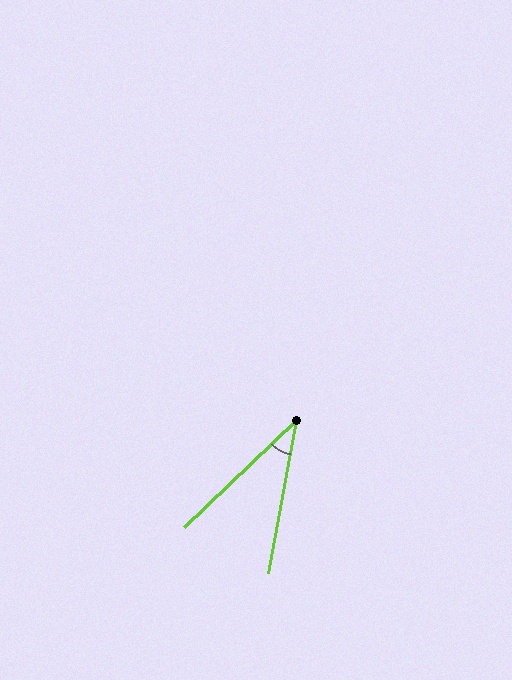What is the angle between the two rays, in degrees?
Approximately 36 degrees.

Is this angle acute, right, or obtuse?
It is acute.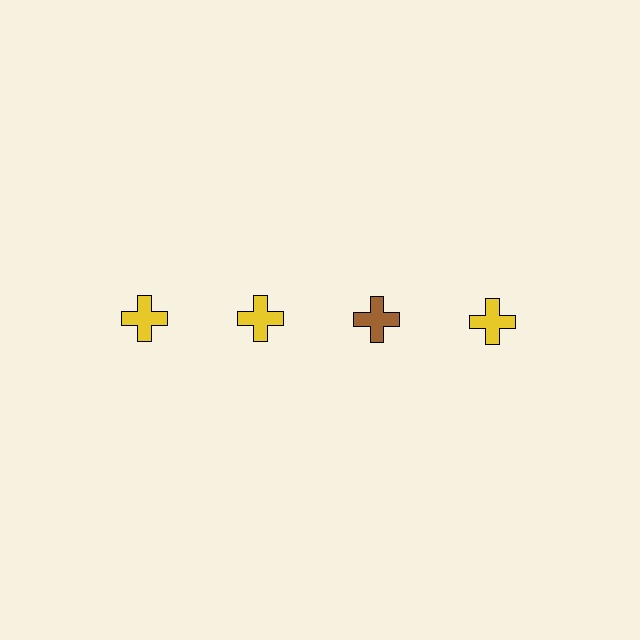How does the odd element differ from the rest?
It has a different color: brown instead of yellow.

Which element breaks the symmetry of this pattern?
The brown cross in the top row, center column breaks the symmetry. All other shapes are yellow crosses.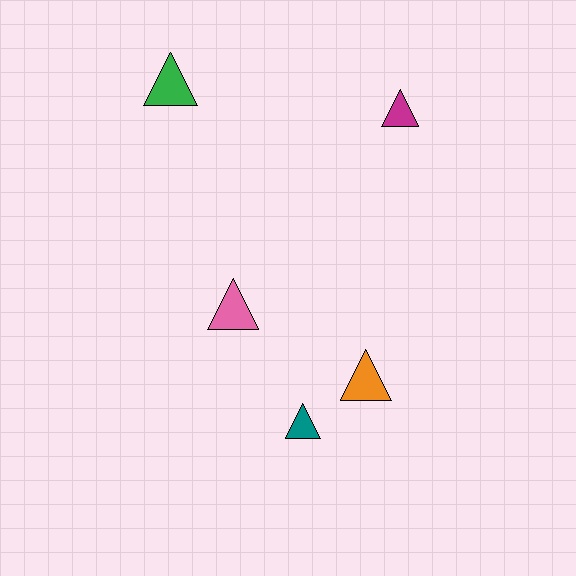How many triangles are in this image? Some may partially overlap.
There are 5 triangles.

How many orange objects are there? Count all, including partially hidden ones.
There is 1 orange object.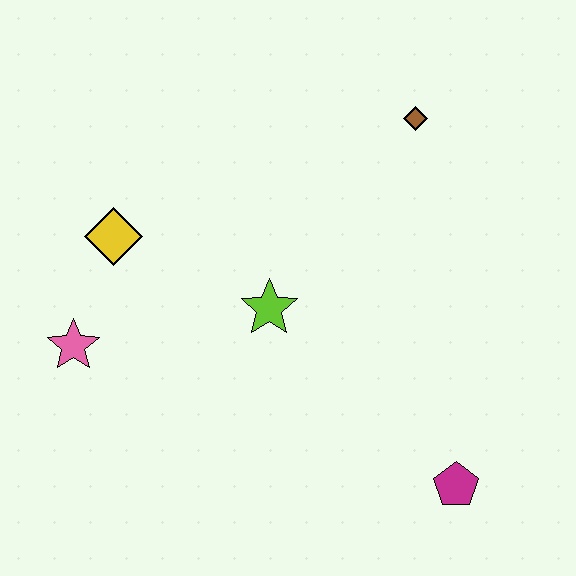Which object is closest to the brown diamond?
The lime star is closest to the brown diamond.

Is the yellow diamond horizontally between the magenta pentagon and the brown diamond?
No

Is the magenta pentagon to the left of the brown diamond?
No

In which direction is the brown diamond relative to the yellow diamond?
The brown diamond is to the right of the yellow diamond.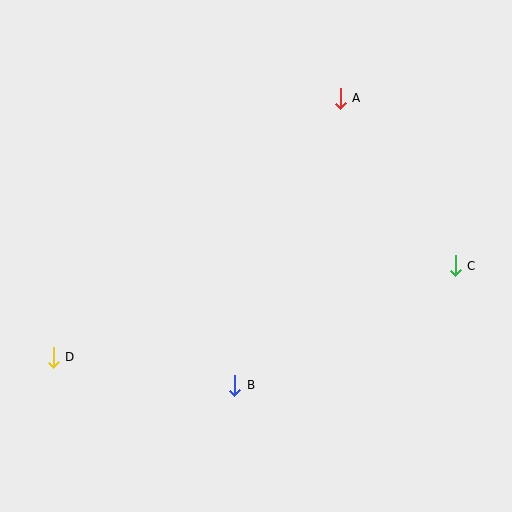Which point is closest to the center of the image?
Point B at (235, 385) is closest to the center.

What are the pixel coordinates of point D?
Point D is at (53, 357).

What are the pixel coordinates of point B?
Point B is at (235, 385).